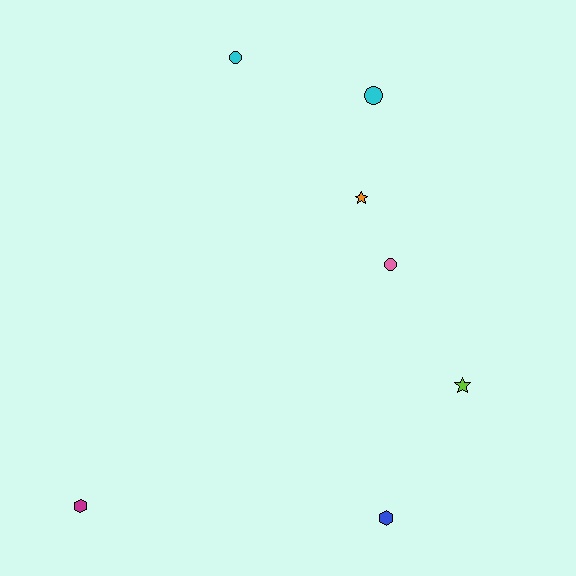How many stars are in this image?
There are 2 stars.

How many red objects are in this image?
There are no red objects.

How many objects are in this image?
There are 7 objects.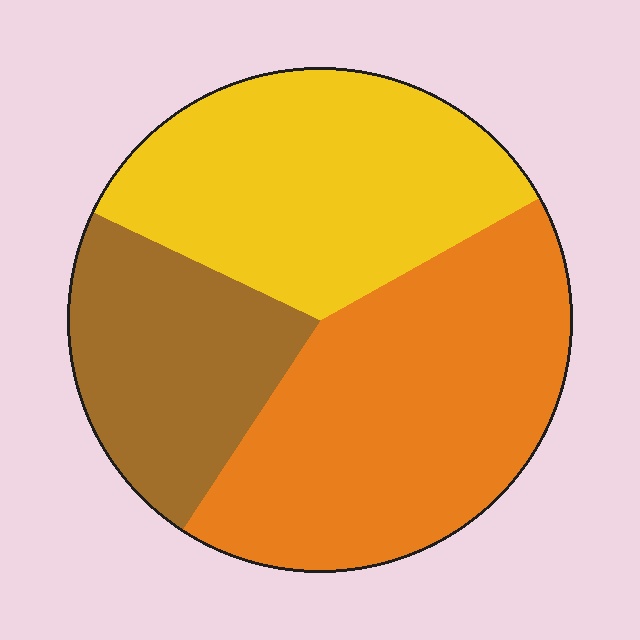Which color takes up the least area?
Brown, at roughly 25%.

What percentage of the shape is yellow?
Yellow covers 35% of the shape.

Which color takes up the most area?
Orange, at roughly 40%.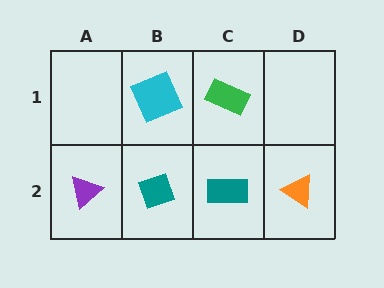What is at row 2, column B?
A teal diamond.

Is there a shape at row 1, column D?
No, that cell is empty.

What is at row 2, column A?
A purple triangle.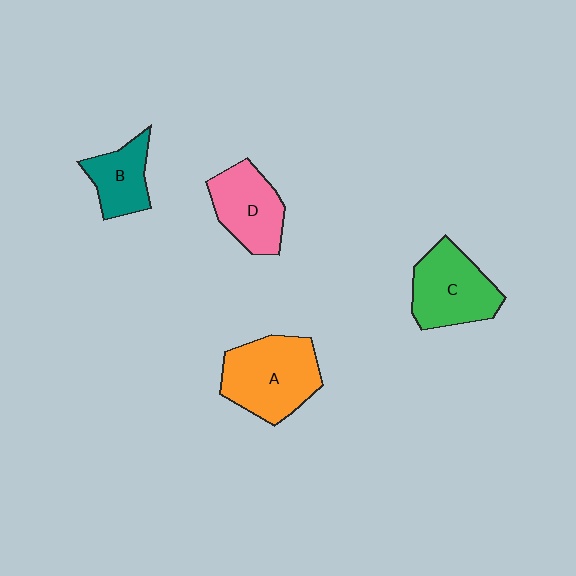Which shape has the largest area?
Shape A (orange).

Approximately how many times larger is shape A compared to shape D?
Approximately 1.3 times.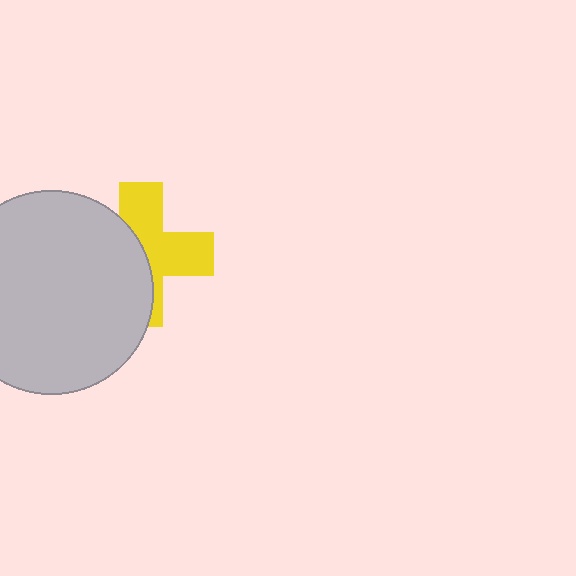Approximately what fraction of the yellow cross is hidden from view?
Roughly 48% of the yellow cross is hidden behind the light gray circle.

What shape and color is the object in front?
The object in front is a light gray circle.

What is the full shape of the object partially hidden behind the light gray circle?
The partially hidden object is a yellow cross.